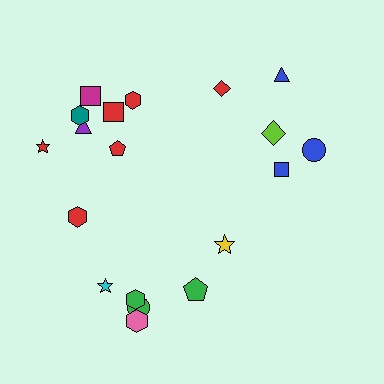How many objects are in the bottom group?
There are 6 objects.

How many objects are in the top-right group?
There are 5 objects.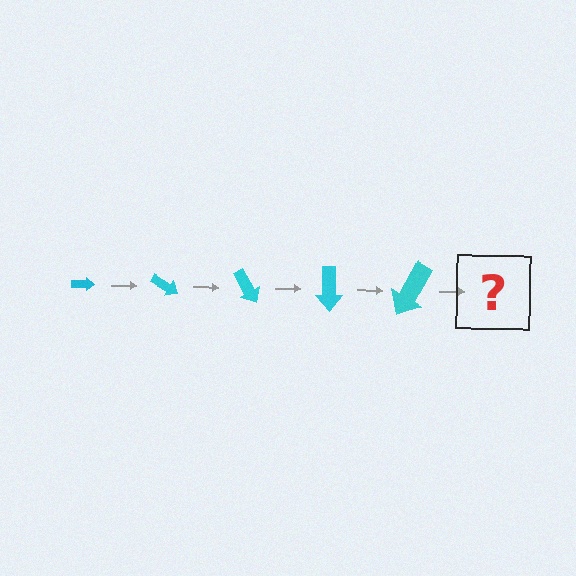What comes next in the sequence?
The next element should be an arrow, larger than the previous one and rotated 150 degrees from the start.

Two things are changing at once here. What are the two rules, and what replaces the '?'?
The two rules are that the arrow grows larger each step and it rotates 30 degrees each step. The '?' should be an arrow, larger than the previous one and rotated 150 degrees from the start.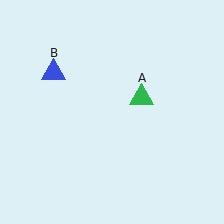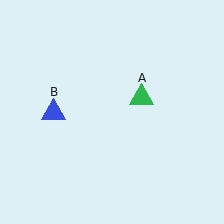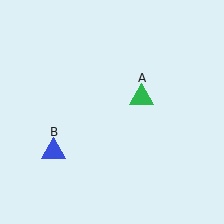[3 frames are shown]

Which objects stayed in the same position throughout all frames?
Green triangle (object A) remained stationary.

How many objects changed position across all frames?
1 object changed position: blue triangle (object B).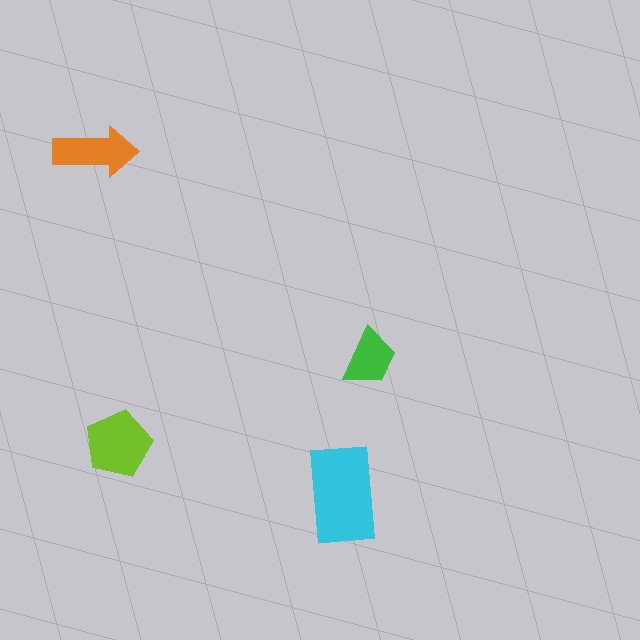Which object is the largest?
The cyan rectangle.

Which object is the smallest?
The green trapezoid.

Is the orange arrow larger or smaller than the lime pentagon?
Smaller.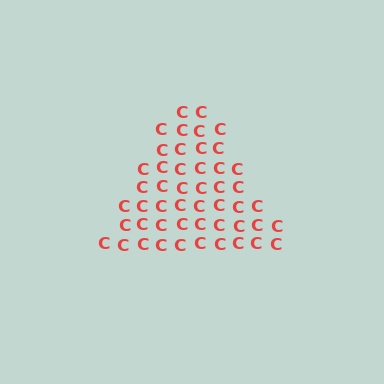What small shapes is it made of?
It is made of small letter C's.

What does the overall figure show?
The overall figure shows a triangle.